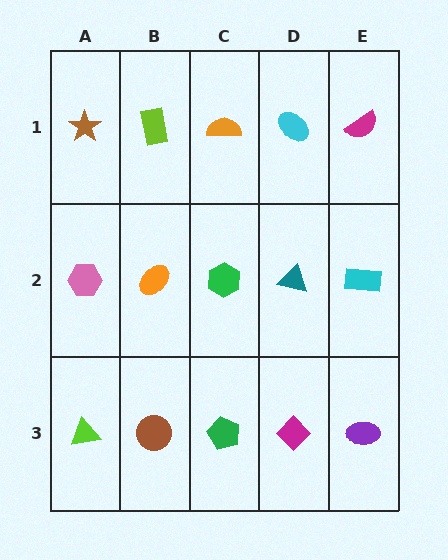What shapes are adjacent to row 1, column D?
A teal triangle (row 2, column D), an orange semicircle (row 1, column C), a magenta semicircle (row 1, column E).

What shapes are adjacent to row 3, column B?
An orange ellipse (row 2, column B), a lime triangle (row 3, column A), a green pentagon (row 3, column C).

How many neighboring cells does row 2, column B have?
4.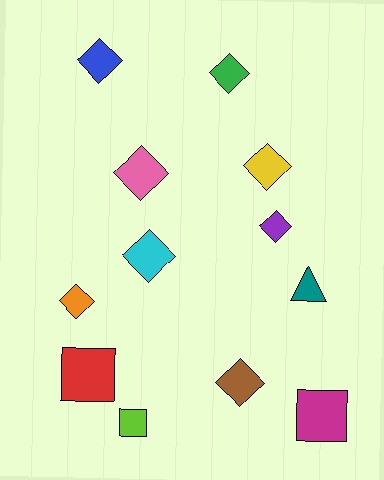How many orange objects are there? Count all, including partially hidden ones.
There is 1 orange object.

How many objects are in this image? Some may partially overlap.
There are 12 objects.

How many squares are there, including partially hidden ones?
There are 3 squares.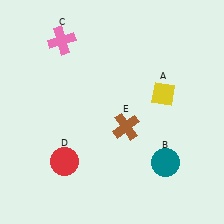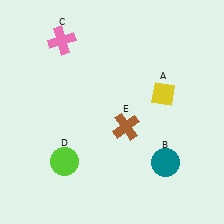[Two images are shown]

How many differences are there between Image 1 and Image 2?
There is 1 difference between the two images.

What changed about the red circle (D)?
In Image 1, D is red. In Image 2, it changed to lime.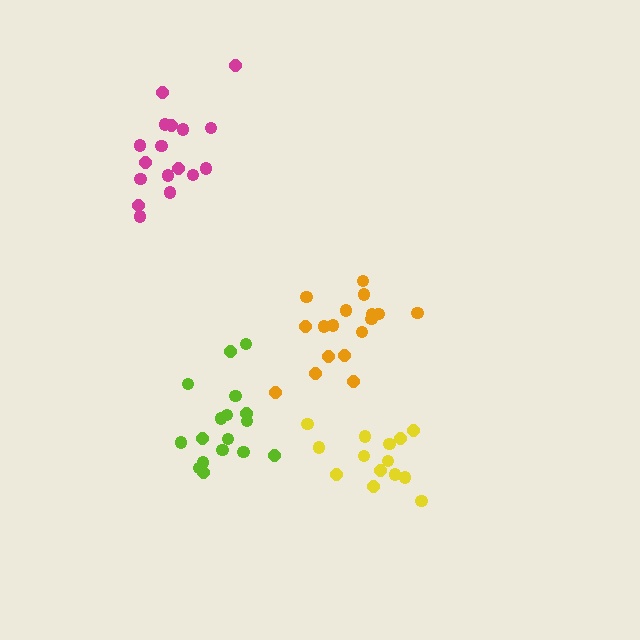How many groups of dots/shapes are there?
There are 4 groups.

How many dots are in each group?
Group 1: 17 dots, Group 2: 14 dots, Group 3: 17 dots, Group 4: 17 dots (65 total).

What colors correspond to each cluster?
The clusters are colored: lime, yellow, orange, magenta.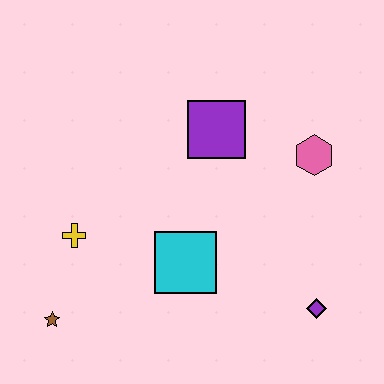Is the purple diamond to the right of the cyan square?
Yes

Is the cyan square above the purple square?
No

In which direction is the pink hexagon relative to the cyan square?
The pink hexagon is to the right of the cyan square.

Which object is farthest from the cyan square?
The pink hexagon is farthest from the cyan square.